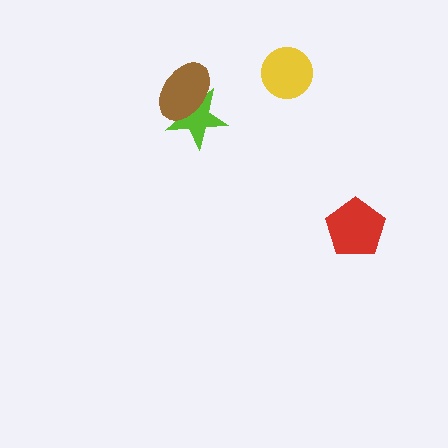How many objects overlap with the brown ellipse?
1 object overlaps with the brown ellipse.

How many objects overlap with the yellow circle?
0 objects overlap with the yellow circle.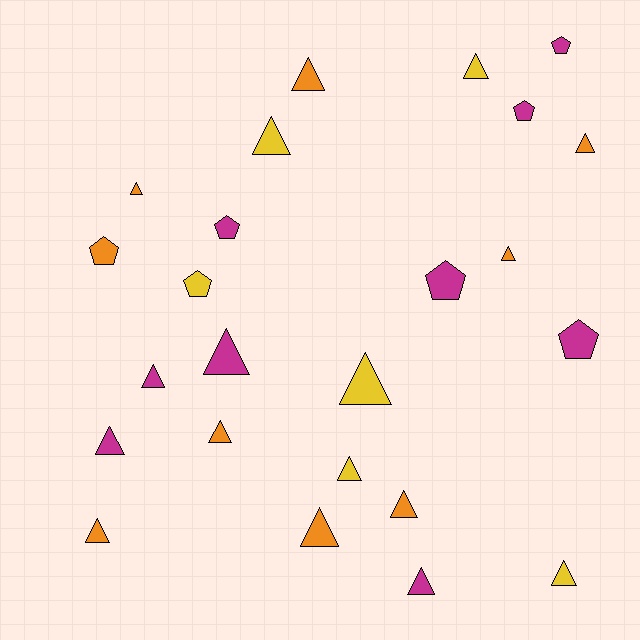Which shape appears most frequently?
Triangle, with 17 objects.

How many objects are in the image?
There are 24 objects.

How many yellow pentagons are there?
There is 1 yellow pentagon.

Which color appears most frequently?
Orange, with 9 objects.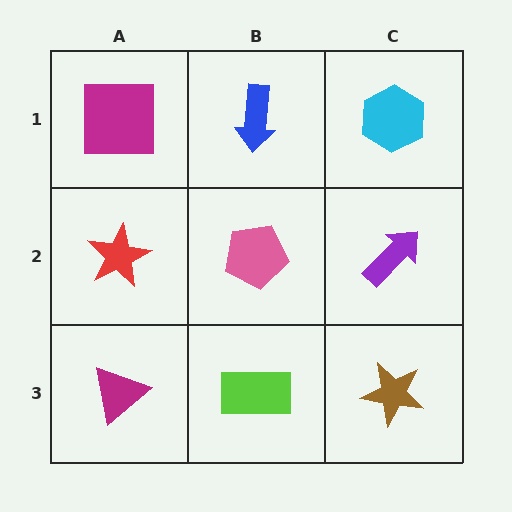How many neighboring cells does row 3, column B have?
3.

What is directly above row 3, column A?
A red star.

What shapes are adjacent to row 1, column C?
A purple arrow (row 2, column C), a blue arrow (row 1, column B).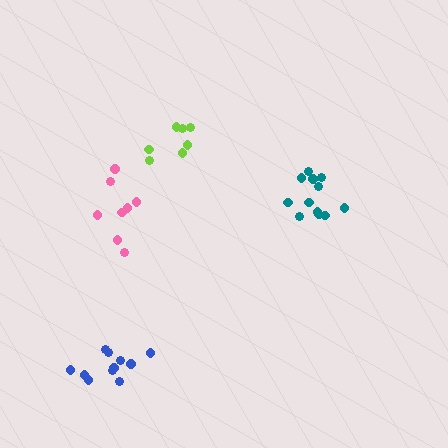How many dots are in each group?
Group 1: 7 dots, Group 2: 8 dots, Group 3: 12 dots, Group 4: 11 dots (38 total).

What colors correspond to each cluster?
The clusters are colored: lime, pink, teal, blue.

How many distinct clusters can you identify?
There are 4 distinct clusters.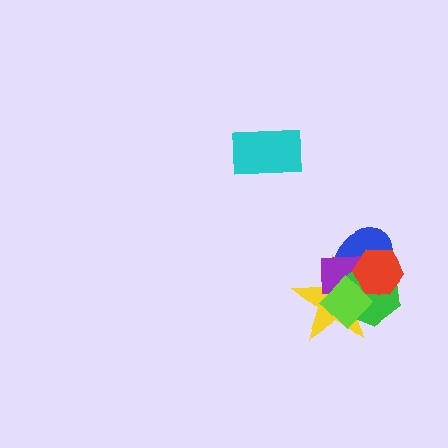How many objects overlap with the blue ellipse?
5 objects overlap with the blue ellipse.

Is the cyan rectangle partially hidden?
No, no other shape covers it.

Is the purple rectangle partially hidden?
Yes, it is partially covered by another shape.